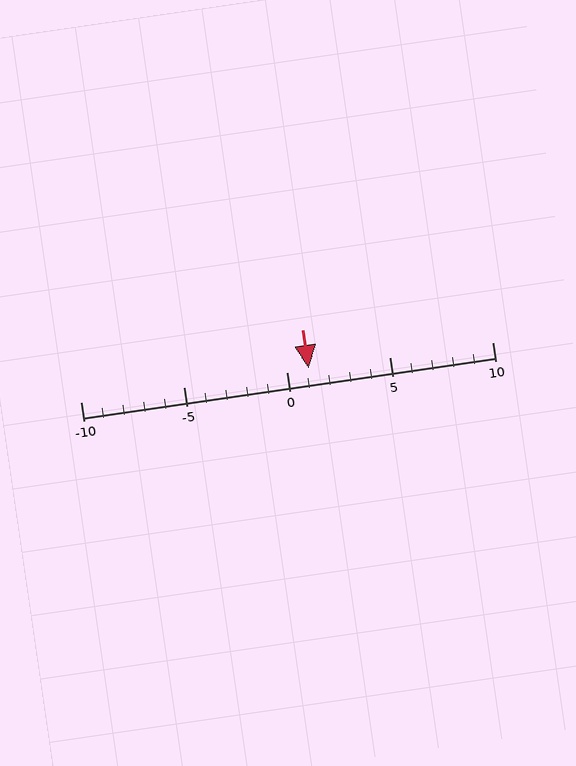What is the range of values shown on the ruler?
The ruler shows values from -10 to 10.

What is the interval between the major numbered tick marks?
The major tick marks are spaced 5 units apart.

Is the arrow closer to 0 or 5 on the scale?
The arrow is closer to 0.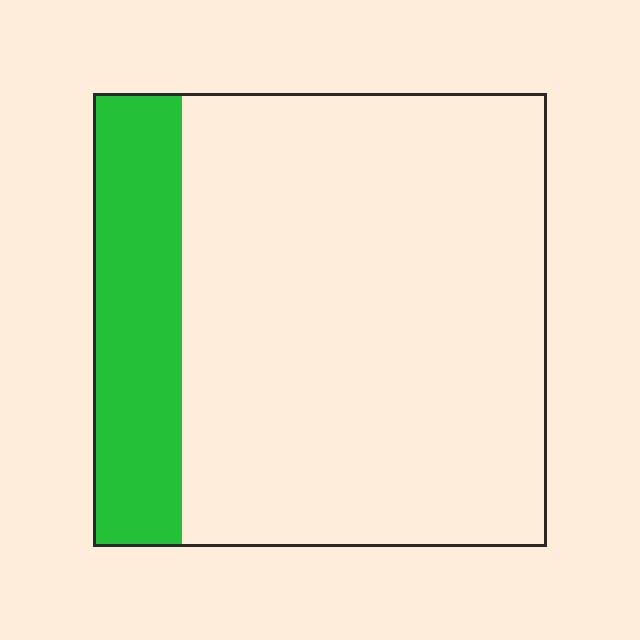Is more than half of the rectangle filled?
No.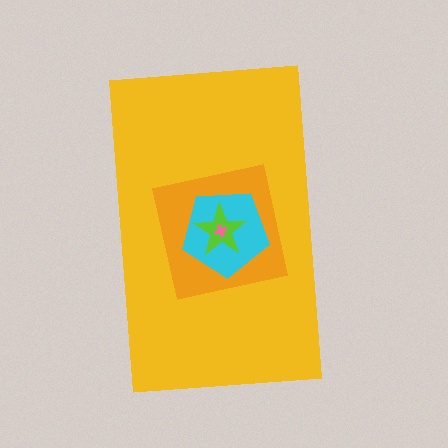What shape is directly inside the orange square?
The cyan pentagon.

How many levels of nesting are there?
5.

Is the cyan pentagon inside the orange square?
Yes.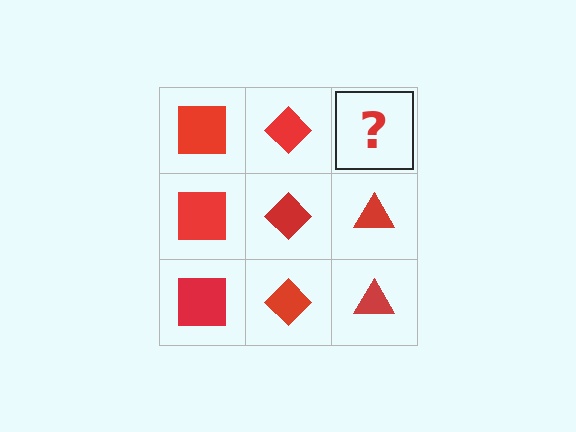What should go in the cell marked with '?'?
The missing cell should contain a red triangle.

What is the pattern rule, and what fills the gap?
The rule is that each column has a consistent shape. The gap should be filled with a red triangle.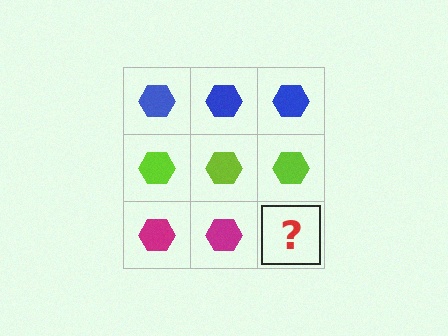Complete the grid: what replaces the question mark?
The question mark should be replaced with a magenta hexagon.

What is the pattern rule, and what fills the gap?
The rule is that each row has a consistent color. The gap should be filled with a magenta hexagon.